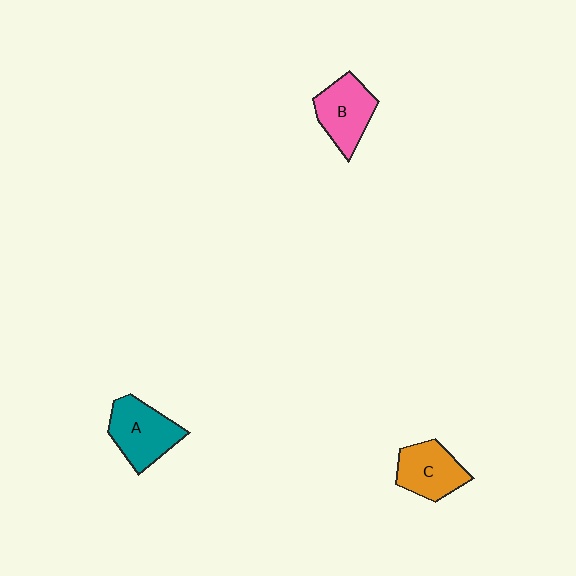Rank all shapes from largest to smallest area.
From largest to smallest: A (teal), B (pink), C (orange).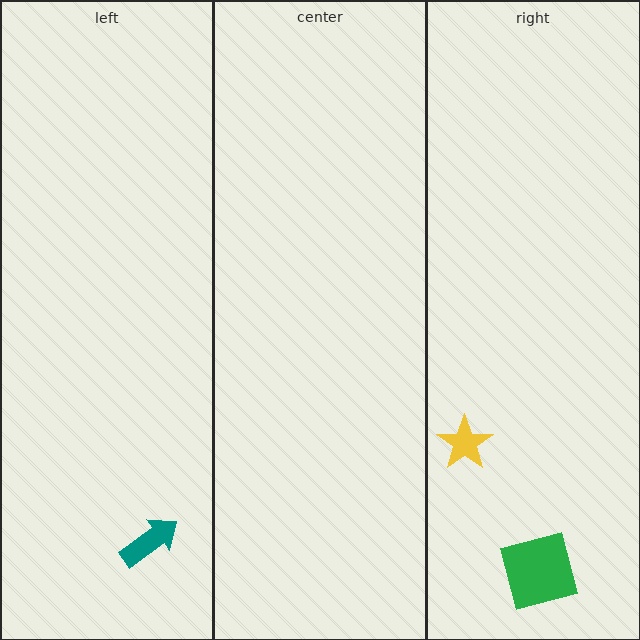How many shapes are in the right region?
2.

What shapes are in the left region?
The teal arrow.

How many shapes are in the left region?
1.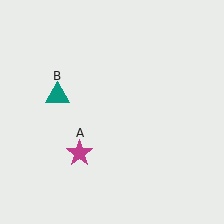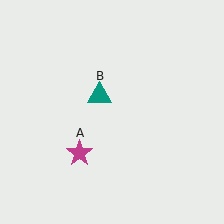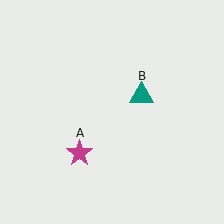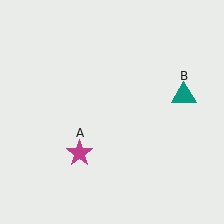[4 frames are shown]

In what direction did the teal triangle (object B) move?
The teal triangle (object B) moved right.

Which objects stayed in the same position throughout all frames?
Magenta star (object A) remained stationary.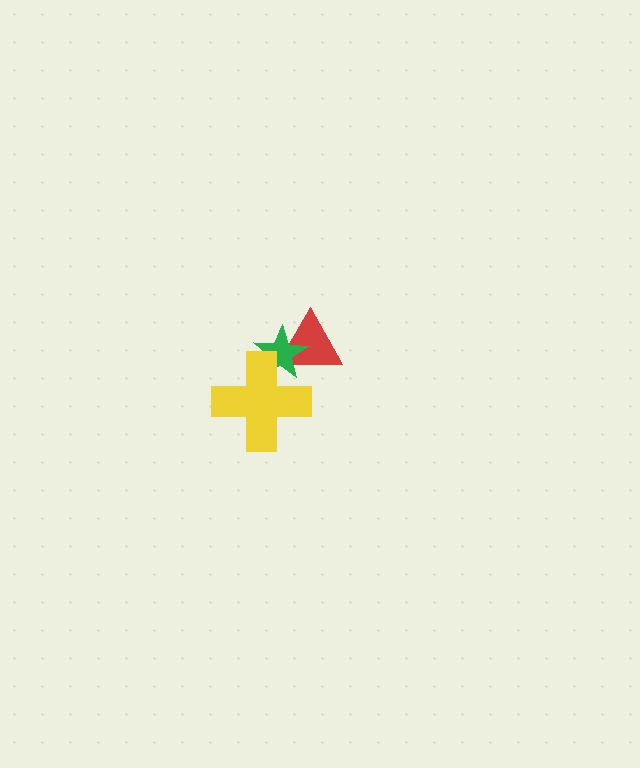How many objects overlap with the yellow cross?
2 objects overlap with the yellow cross.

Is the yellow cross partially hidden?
No, no other shape covers it.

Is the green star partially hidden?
Yes, it is partially covered by another shape.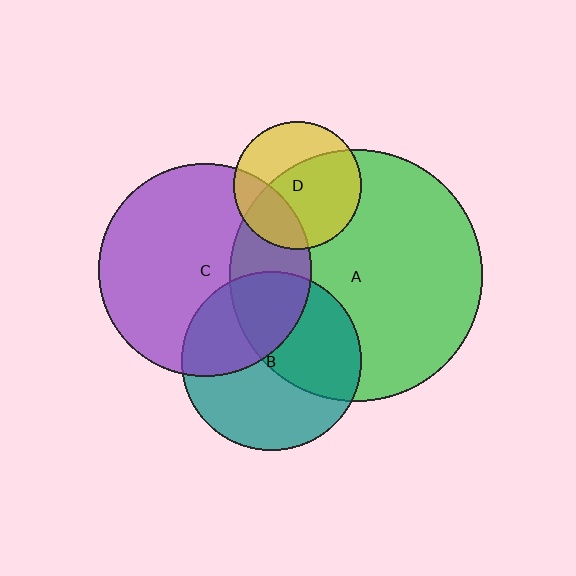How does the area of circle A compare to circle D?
Approximately 3.9 times.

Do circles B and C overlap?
Yes.